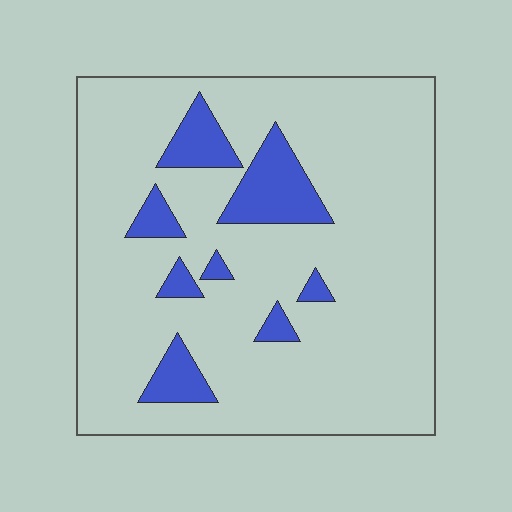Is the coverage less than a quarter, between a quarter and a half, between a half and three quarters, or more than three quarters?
Less than a quarter.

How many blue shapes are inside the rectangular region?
8.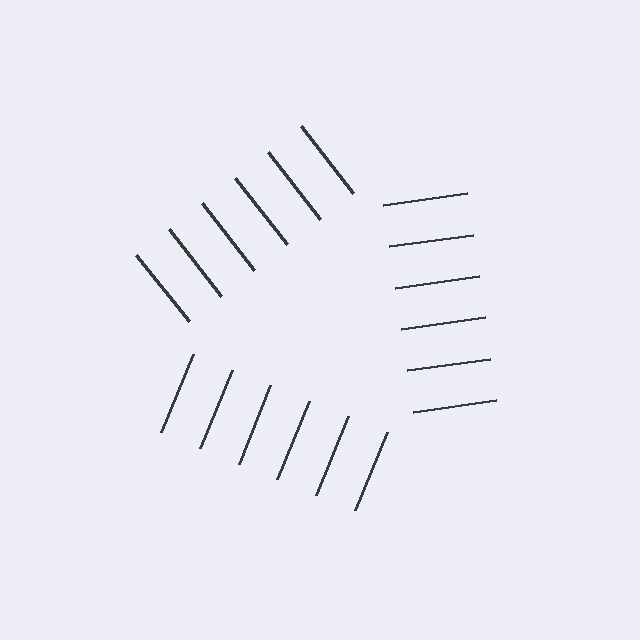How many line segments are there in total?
18 — 6 along each of the 3 edges.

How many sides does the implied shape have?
3 sides — the line-ends trace a triangle.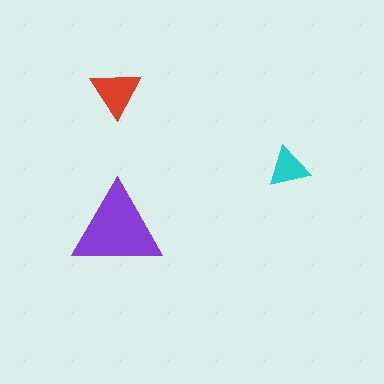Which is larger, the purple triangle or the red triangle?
The purple one.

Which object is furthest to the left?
The red triangle is leftmost.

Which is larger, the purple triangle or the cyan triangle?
The purple one.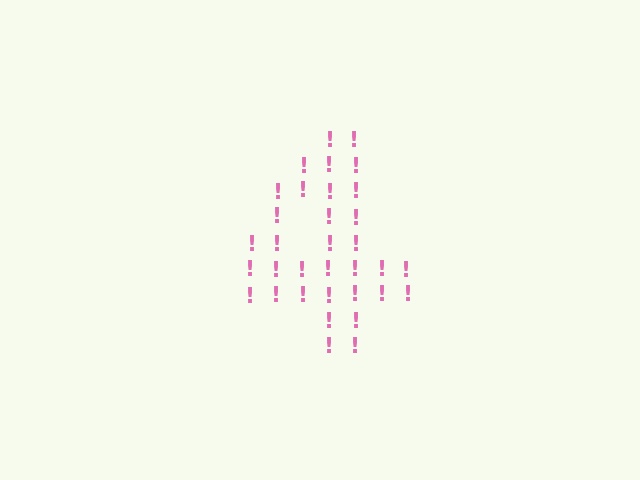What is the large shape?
The large shape is the digit 4.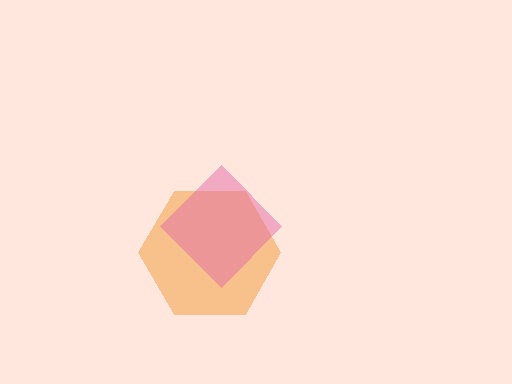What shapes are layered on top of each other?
The layered shapes are: an orange hexagon, a pink diamond.